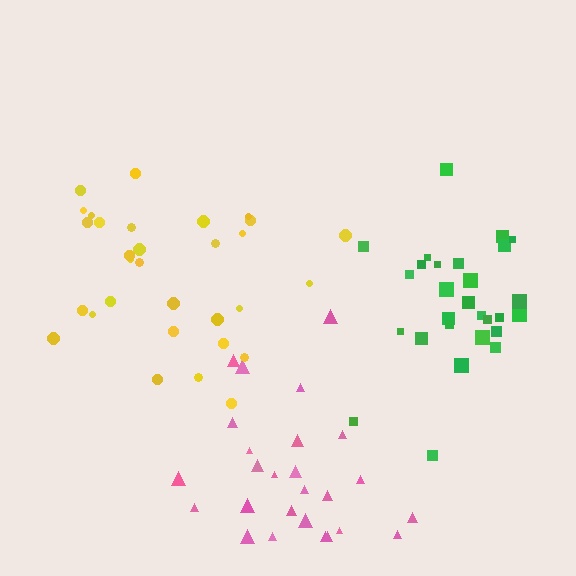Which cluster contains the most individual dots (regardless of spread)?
Yellow (31).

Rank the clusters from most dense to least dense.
green, pink, yellow.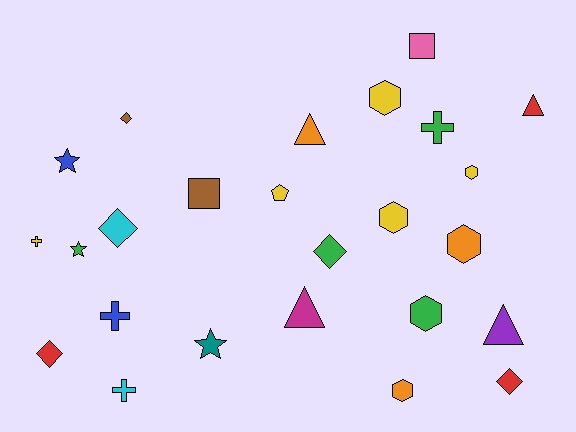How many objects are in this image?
There are 25 objects.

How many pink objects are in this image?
There is 1 pink object.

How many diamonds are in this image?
There are 5 diamonds.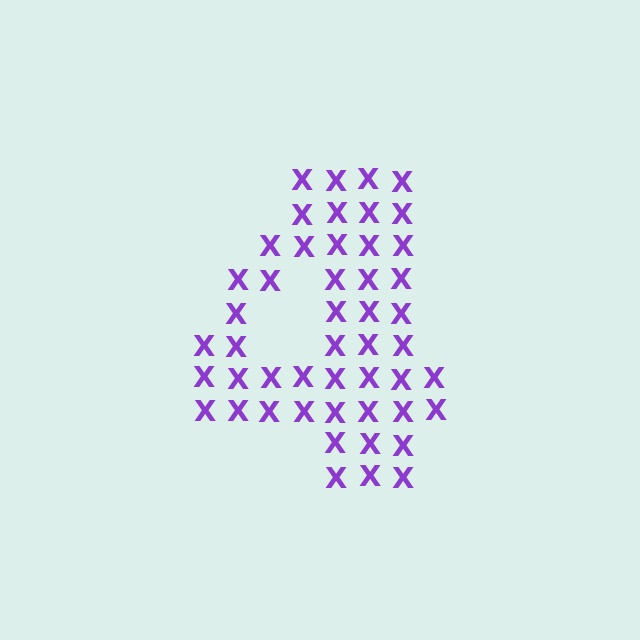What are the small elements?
The small elements are letter X's.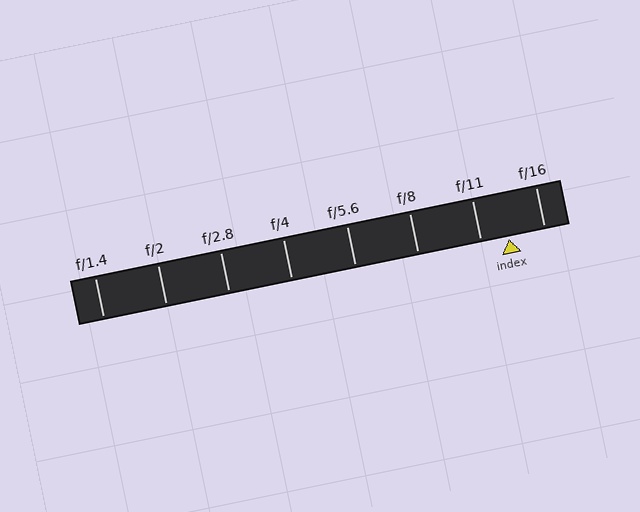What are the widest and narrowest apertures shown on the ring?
The widest aperture shown is f/1.4 and the narrowest is f/16.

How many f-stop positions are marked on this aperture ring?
There are 8 f-stop positions marked.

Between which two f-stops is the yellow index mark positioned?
The index mark is between f/11 and f/16.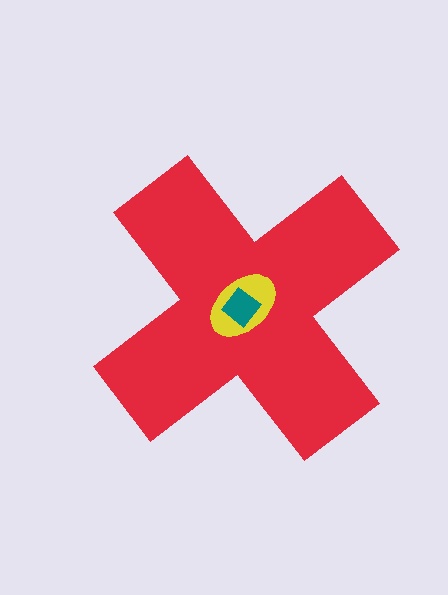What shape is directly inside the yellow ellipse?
The teal diamond.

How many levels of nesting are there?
3.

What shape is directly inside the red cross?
The yellow ellipse.